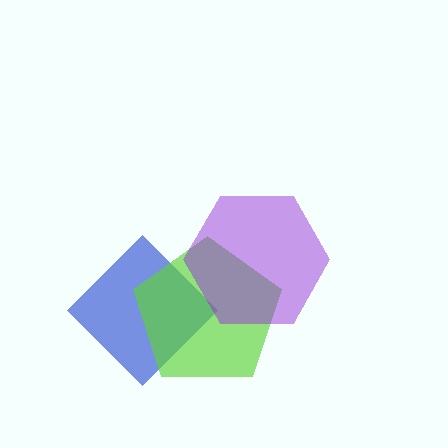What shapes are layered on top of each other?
The layered shapes are: a blue diamond, a lime pentagon, a purple hexagon.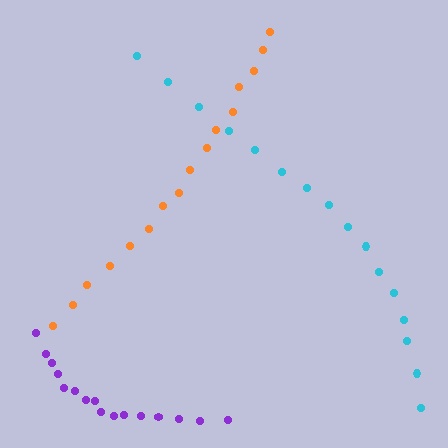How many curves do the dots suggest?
There are 3 distinct paths.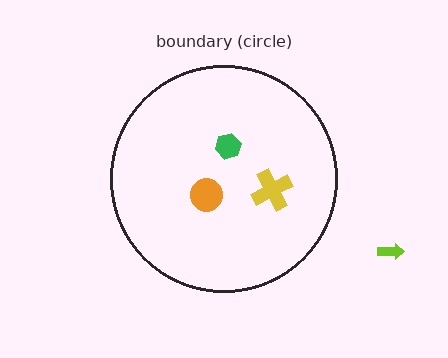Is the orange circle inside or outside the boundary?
Inside.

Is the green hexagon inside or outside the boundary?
Inside.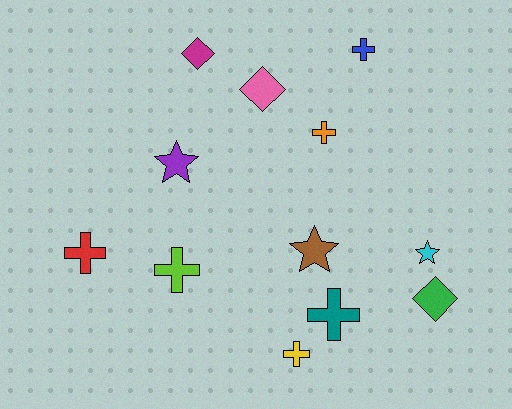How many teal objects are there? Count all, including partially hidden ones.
There is 1 teal object.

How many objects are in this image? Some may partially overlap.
There are 12 objects.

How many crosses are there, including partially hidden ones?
There are 6 crosses.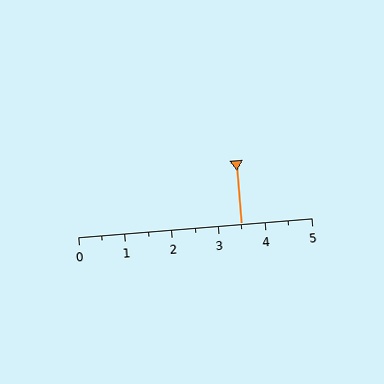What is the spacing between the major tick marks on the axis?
The major ticks are spaced 1 apart.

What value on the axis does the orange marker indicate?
The marker indicates approximately 3.5.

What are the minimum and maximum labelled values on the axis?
The axis runs from 0 to 5.